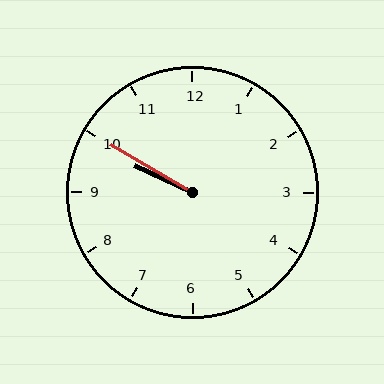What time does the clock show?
9:50.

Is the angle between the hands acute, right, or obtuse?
It is acute.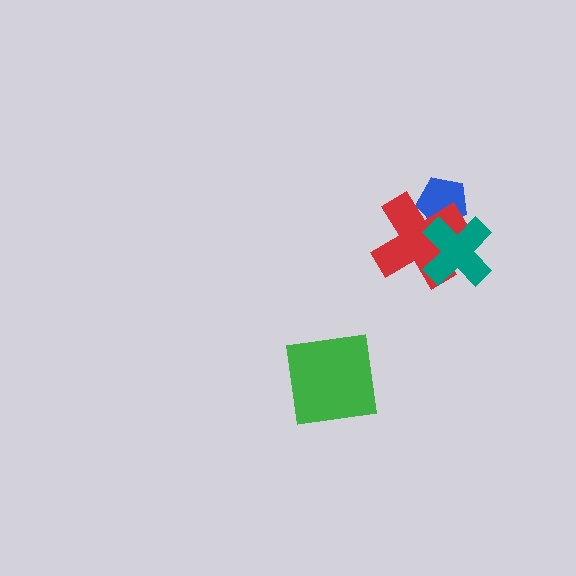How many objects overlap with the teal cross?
2 objects overlap with the teal cross.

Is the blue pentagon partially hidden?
Yes, it is partially covered by another shape.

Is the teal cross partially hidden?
No, no other shape covers it.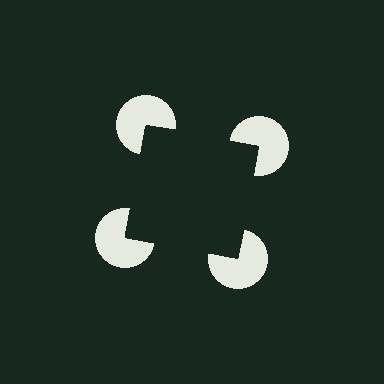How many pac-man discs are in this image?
There are 4 — one at each vertex of the illusory square.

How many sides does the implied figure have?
4 sides.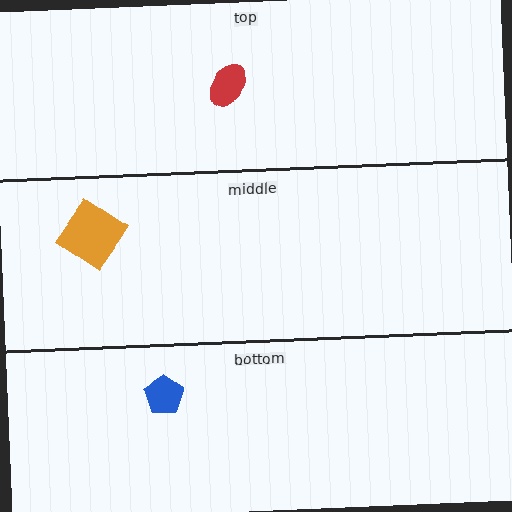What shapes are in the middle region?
The orange diamond.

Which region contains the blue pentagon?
The bottom region.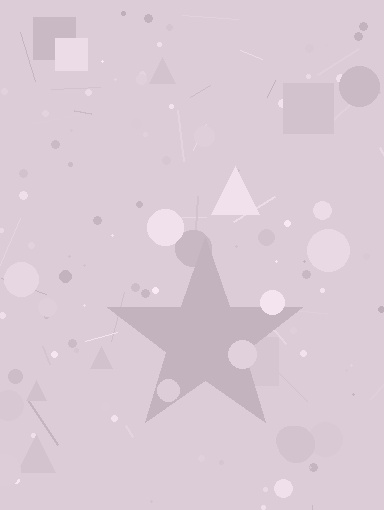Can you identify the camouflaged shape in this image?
The camouflaged shape is a star.